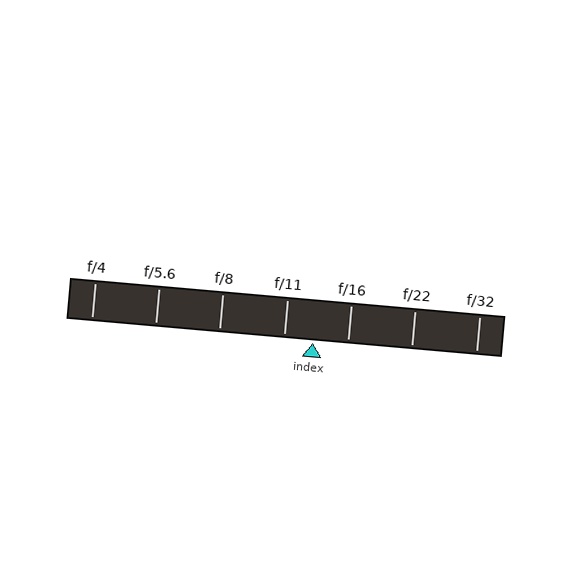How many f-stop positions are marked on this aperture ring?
There are 7 f-stop positions marked.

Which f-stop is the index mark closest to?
The index mark is closest to f/11.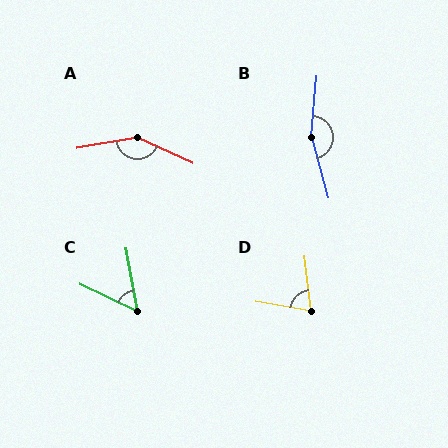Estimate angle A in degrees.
Approximately 146 degrees.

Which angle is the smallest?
C, at approximately 54 degrees.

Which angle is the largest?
B, at approximately 159 degrees.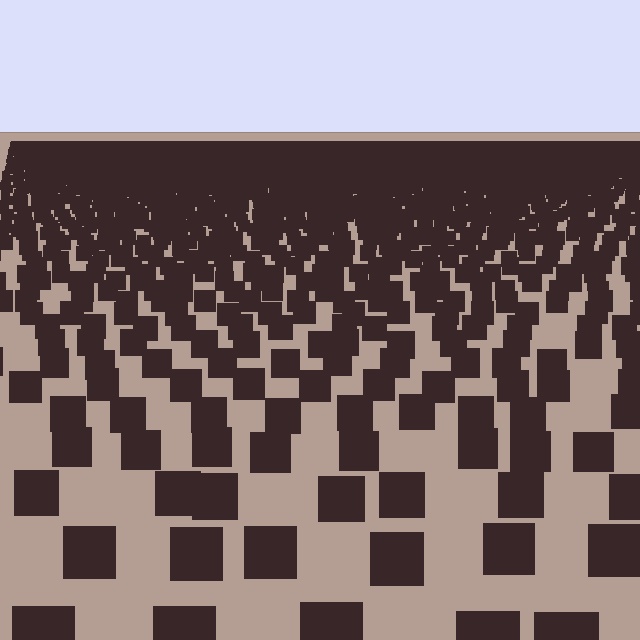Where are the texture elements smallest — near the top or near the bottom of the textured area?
Near the top.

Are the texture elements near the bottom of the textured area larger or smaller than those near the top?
Larger. Near the bottom, elements are closer to the viewer and appear at a bigger on-screen size.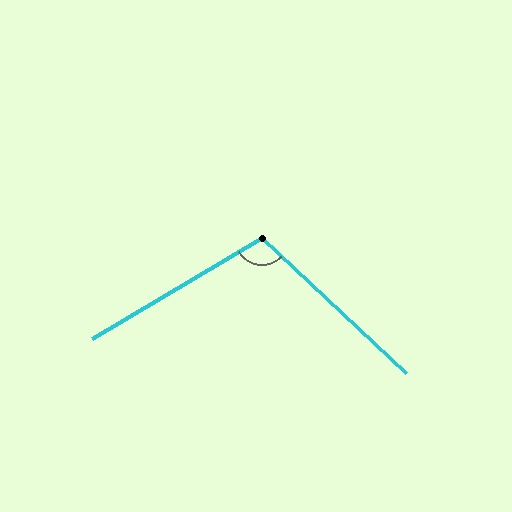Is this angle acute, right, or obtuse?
It is obtuse.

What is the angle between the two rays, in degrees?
Approximately 106 degrees.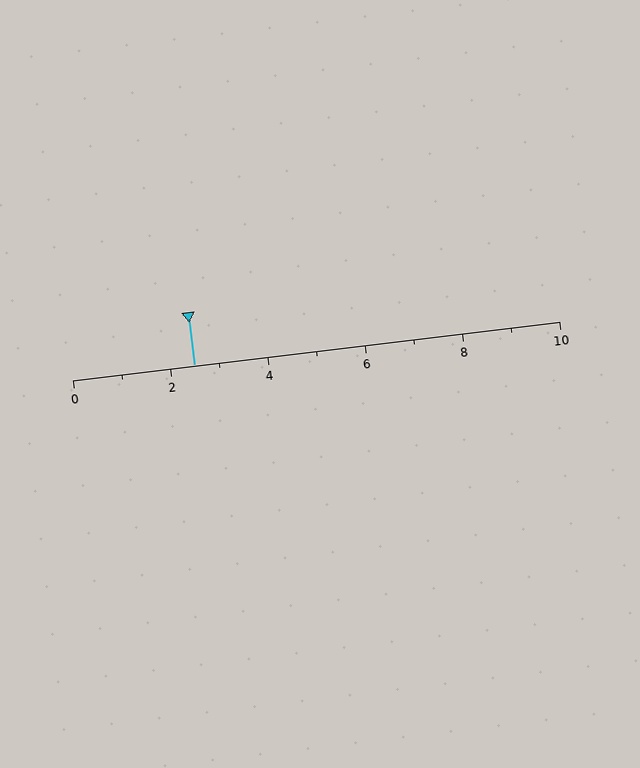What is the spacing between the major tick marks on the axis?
The major ticks are spaced 2 apart.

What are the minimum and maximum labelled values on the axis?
The axis runs from 0 to 10.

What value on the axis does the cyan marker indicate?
The marker indicates approximately 2.5.